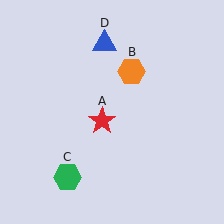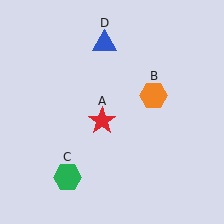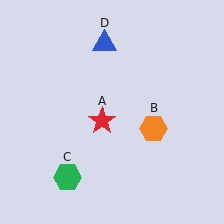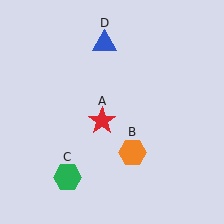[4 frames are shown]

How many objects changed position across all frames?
1 object changed position: orange hexagon (object B).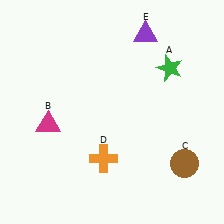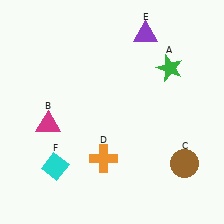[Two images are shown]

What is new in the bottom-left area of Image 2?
A cyan diamond (F) was added in the bottom-left area of Image 2.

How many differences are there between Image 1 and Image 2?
There is 1 difference between the two images.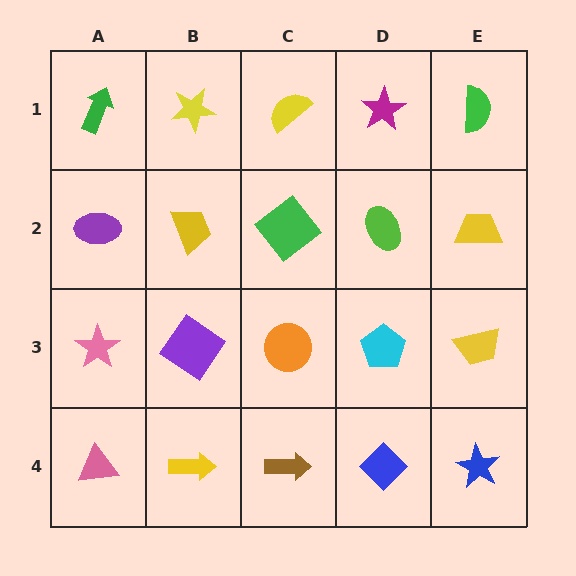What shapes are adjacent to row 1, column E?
A yellow trapezoid (row 2, column E), a magenta star (row 1, column D).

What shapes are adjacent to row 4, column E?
A yellow trapezoid (row 3, column E), a blue diamond (row 4, column D).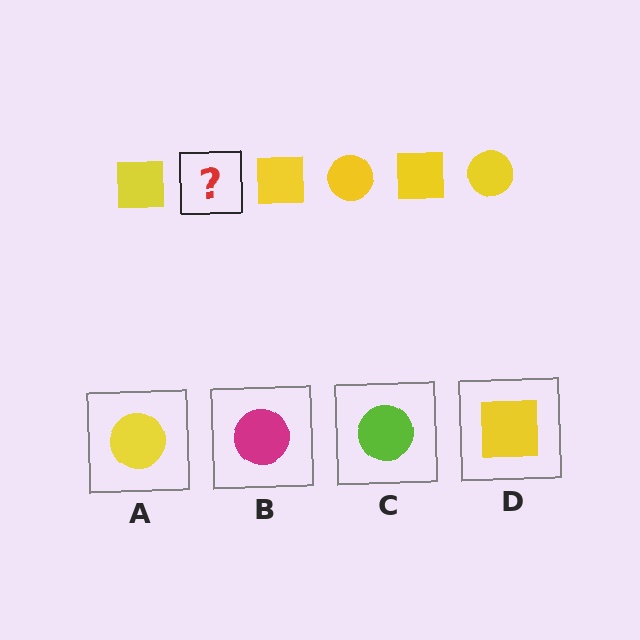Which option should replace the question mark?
Option A.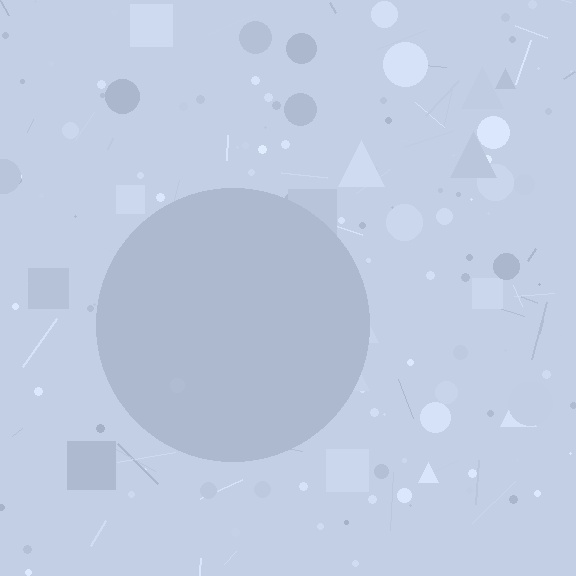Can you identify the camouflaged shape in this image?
The camouflaged shape is a circle.